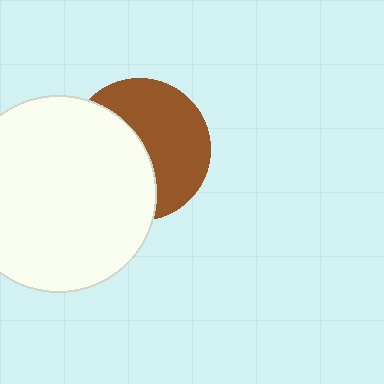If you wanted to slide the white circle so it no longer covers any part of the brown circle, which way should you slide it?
Slide it left — that is the most direct way to separate the two shapes.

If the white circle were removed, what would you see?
You would see the complete brown circle.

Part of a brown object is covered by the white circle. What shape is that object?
It is a circle.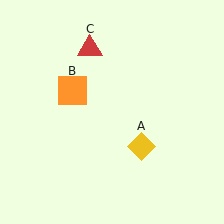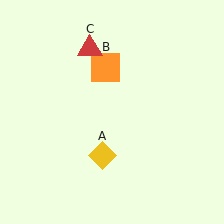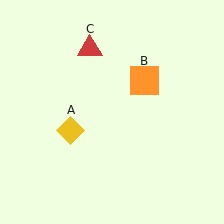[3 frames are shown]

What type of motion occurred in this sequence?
The yellow diamond (object A), orange square (object B) rotated clockwise around the center of the scene.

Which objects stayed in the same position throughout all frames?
Red triangle (object C) remained stationary.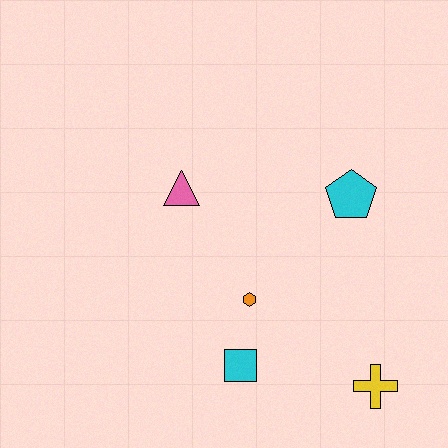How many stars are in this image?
There are no stars.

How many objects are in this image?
There are 5 objects.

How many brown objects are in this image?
There are no brown objects.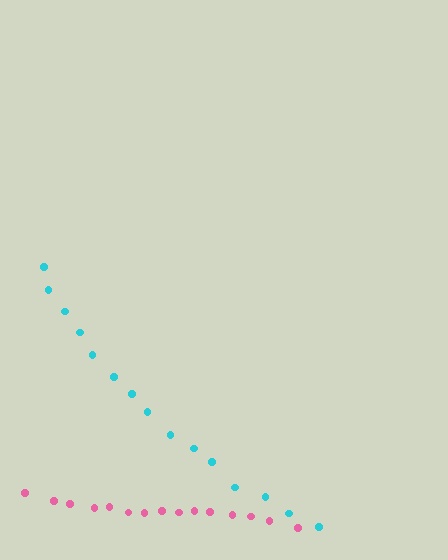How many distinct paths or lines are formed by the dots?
There are 2 distinct paths.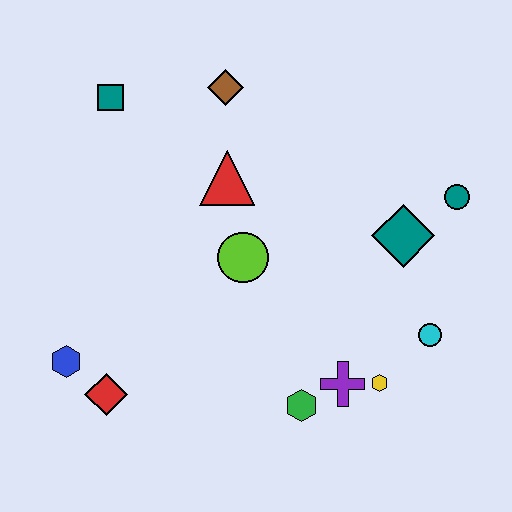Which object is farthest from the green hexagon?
The teal square is farthest from the green hexagon.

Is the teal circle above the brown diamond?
No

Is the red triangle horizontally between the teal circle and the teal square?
Yes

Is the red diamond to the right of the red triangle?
No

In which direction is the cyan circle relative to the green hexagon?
The cyan circle is to the right of the green hexagon.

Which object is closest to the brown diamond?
The red triangle is closest to the brown diamond.